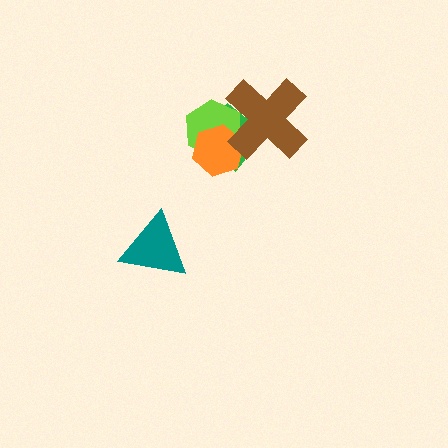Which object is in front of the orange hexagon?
The brown cross is in front of the orange hexagon.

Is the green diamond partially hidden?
Yes, it is partially covered by another shape.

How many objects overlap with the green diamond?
3 objects overlap with the green diamond.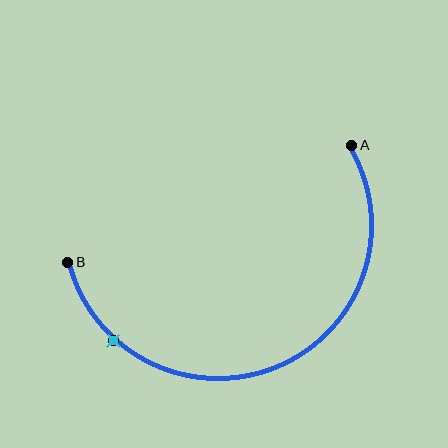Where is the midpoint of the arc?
The arc midpoint is the point on the curve farthest from the straight line joining A and B. It sits below that line.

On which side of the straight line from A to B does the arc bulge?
The arc bulges below the straight line connecting A and B.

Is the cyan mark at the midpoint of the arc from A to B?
No. The cyan mark lies on the arc but is closer to endpoint B. The arc midpoint would be at the point on the curve equidistant along the arc from both A and B.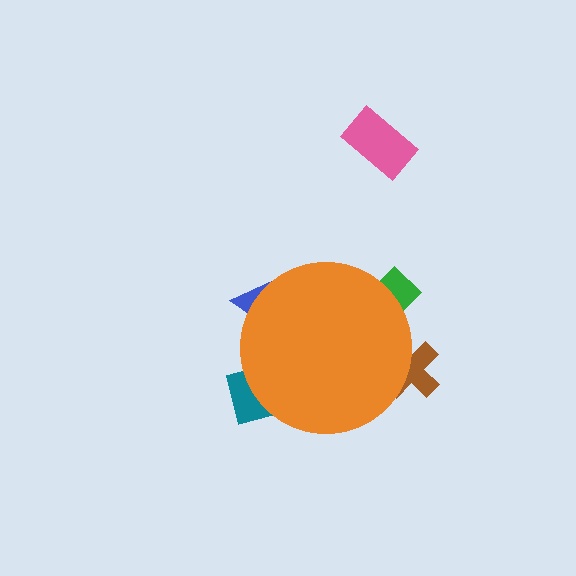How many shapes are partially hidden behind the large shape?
4 shapes are partially hidden.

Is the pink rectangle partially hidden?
No, the pink rectangle is fully visible.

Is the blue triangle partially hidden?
Yes, the blue triangle is partially hidden behind the orange circle.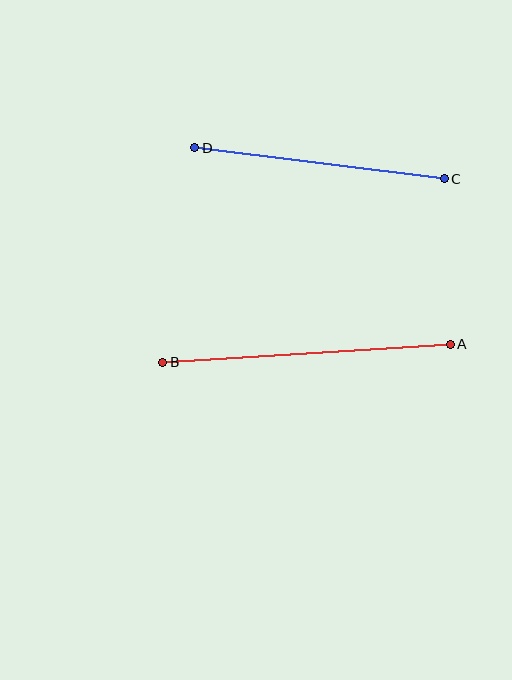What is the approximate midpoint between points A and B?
The midpoint is at approximately (307, 353) pixels.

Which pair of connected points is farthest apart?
Points A and B are farthest apart.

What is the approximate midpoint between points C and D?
The midpoint is at approximately (320, 163) pixels.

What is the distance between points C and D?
The distance is approximately 252 pixels.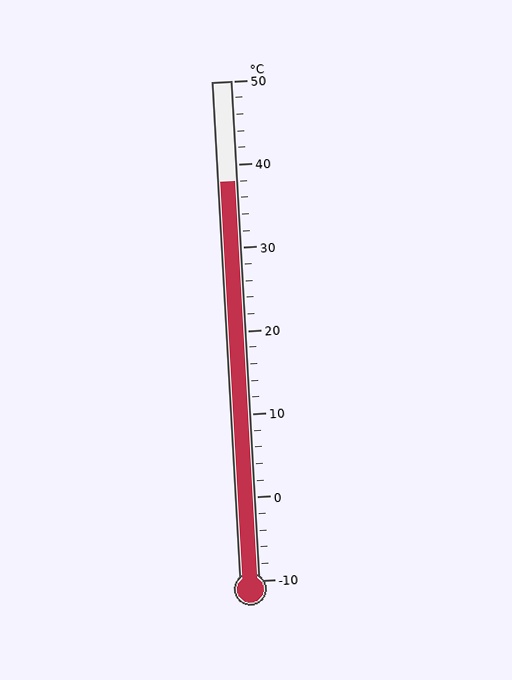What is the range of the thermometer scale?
The thermometer scale ranges from -10°C to 50°C.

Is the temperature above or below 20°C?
The temperature is above 20°C.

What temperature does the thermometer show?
The thermometer shows approximately 38°C.